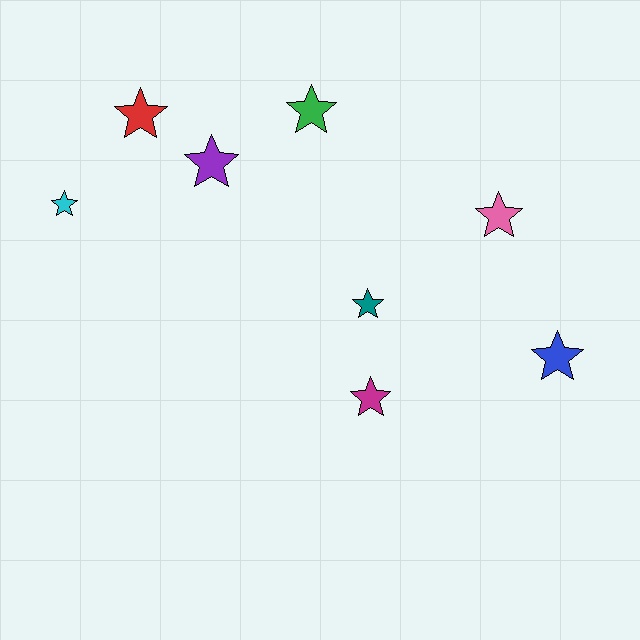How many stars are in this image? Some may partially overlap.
There are 8 stars.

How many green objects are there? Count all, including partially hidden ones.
There is 1 green object.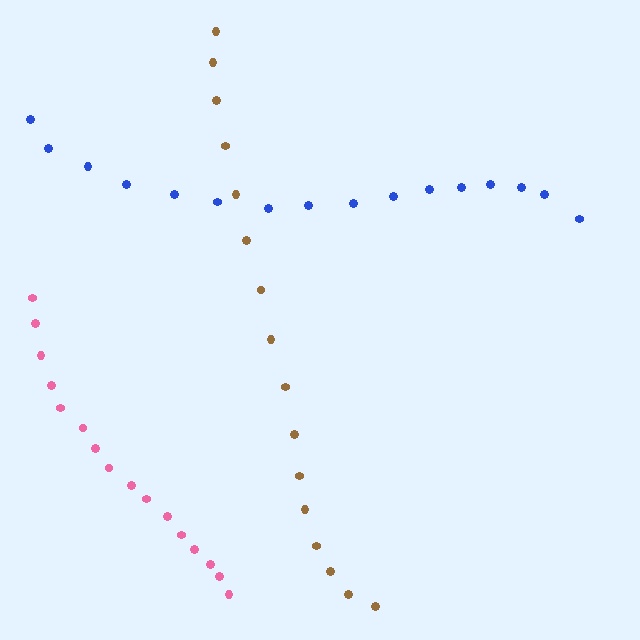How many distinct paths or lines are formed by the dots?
There are 3 distinct paths.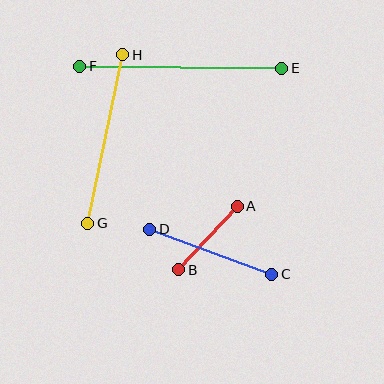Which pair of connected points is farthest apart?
Points E and F are farthest apart.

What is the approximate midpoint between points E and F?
The midpoint is at approximately (181, 67) pixels.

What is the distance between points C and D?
The distance is approximately 130 pixels.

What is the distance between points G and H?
The distance is approximately 172 pixels.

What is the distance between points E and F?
The distance is approximately 202 pixels.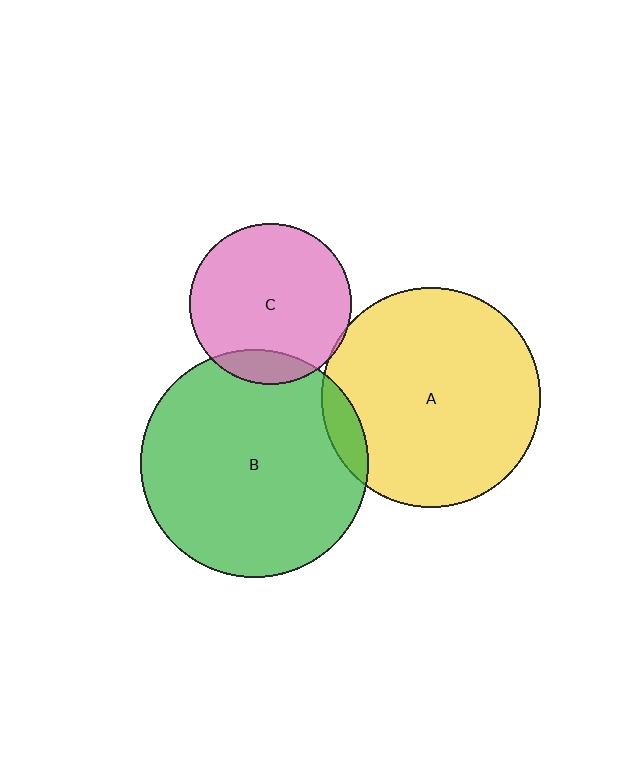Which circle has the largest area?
Circle B (green).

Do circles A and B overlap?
Yes.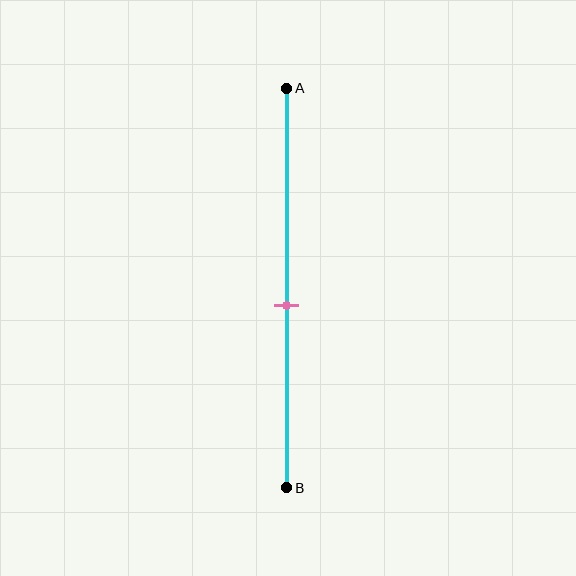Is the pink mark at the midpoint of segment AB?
No, the mark is at about 55% from A, not at the 50% midpoint.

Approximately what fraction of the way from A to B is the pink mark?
The pink mark is approximately 55% of the way from A to B.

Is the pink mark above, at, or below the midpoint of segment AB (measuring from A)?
The pink mark is below the midpoint of segment AB.